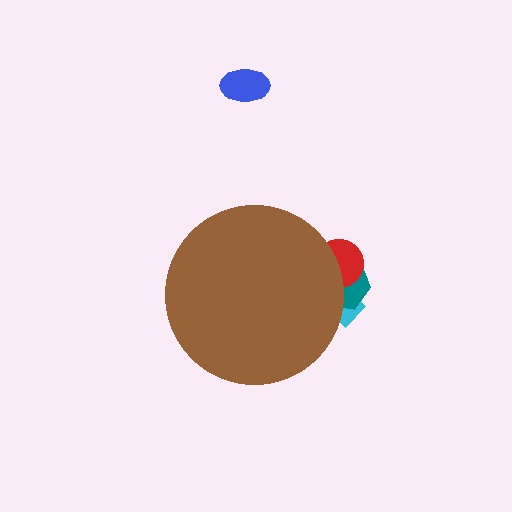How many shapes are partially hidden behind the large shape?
3 shapes are partially hidden.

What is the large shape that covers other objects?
A brown circle.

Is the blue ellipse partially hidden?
No, the blue ellipse is fully visible.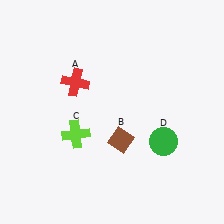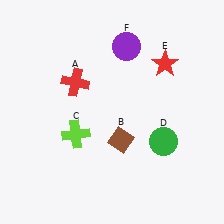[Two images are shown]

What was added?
A red star (E), a purple circle (F) were added in Image 2.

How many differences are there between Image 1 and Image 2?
There are 2 differences between the two images.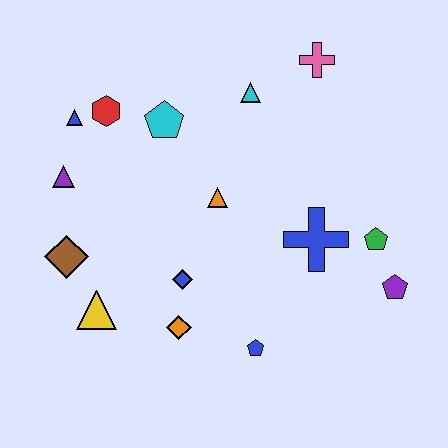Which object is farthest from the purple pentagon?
The blue triangle is farthest from the purple pentagon.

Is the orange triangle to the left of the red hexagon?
No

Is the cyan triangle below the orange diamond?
No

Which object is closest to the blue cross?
The green pentagon is closest to the blue cross.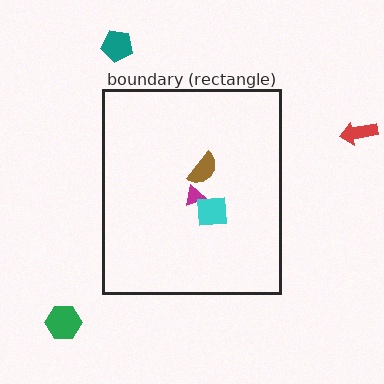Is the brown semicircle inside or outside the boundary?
Inside.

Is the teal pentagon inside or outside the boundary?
Outside.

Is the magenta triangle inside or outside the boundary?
Inside.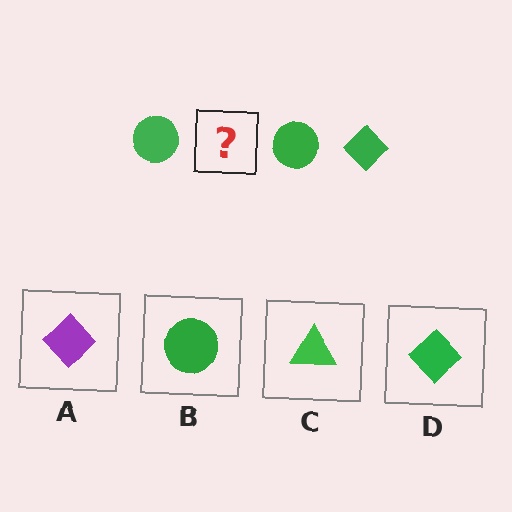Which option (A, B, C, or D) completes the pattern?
D.